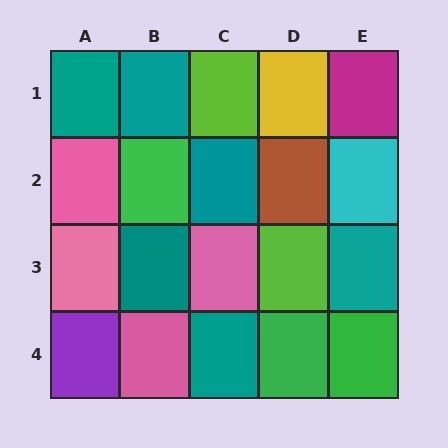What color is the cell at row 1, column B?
Teal.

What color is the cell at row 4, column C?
Teal.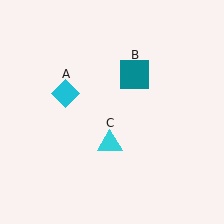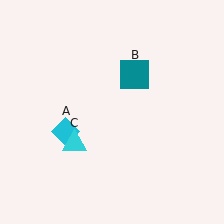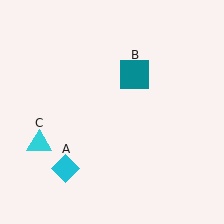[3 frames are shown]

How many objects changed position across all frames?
2 objects changed position: cyan diamond (object A), cyan triangle (object C).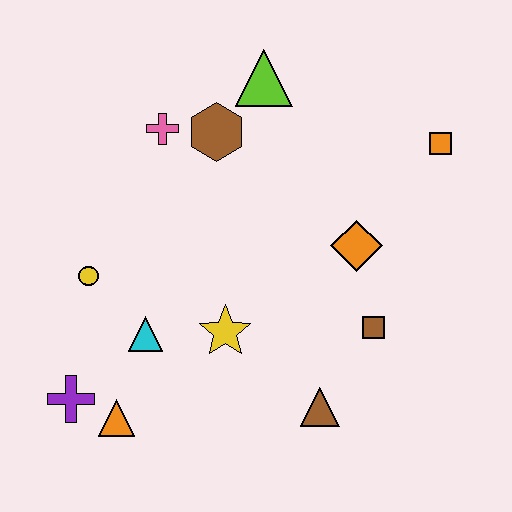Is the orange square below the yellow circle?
No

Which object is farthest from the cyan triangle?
The orange square is farthest from the cyan triangle.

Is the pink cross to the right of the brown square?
No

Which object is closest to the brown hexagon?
The pink cross is closest to the brown hexagon.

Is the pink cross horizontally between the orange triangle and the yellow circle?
No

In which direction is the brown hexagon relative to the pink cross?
The brown hexagon is to the right of the pink cross.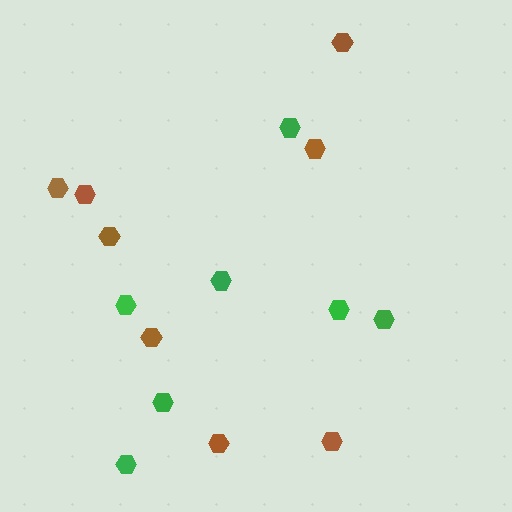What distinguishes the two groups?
There are 2 groups: one group of brown hexagons (8) and one group of green hexagons (7).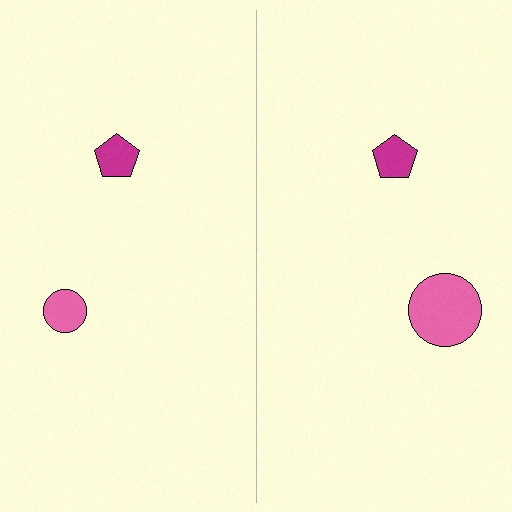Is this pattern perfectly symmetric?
No, the pattern is not perfectly symmetric. The pink circle on the right side has a different size than its mirror counterpart.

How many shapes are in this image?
There are 4 shapes in this image.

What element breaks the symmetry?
The pink circle on the right side has a different size than its mirror counterpart.